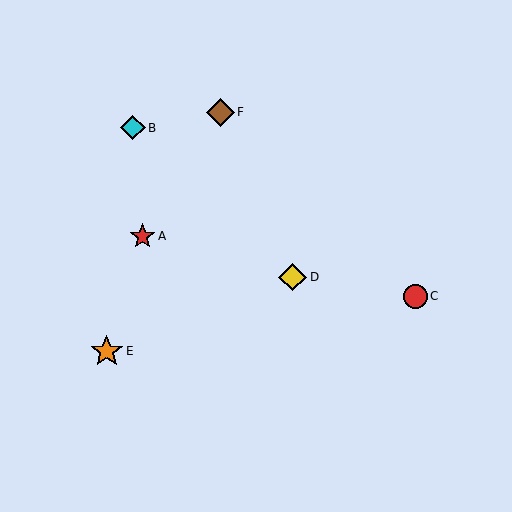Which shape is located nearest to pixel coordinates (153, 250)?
The red star (labeled A) at (143, 237) is nearest to that location.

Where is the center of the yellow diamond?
The center of the yellow diamond is at (293, 277).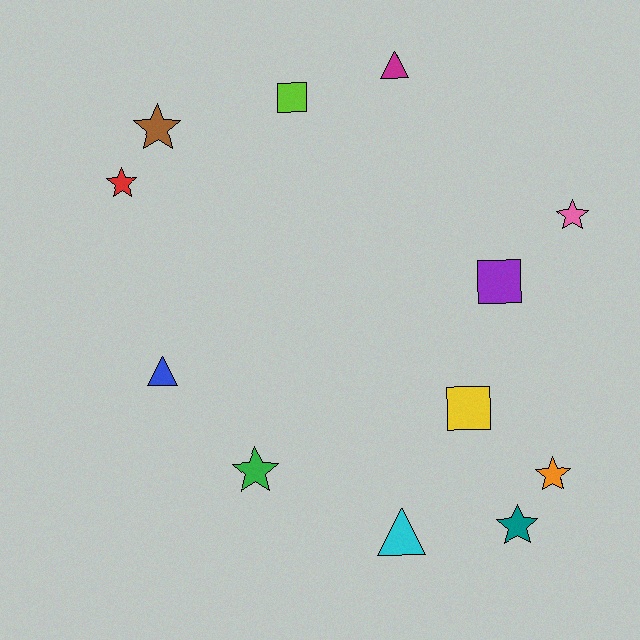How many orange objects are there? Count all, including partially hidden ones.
There is 1 orange object.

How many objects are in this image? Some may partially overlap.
There are 12 objects.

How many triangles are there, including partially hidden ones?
There are 3 triangles.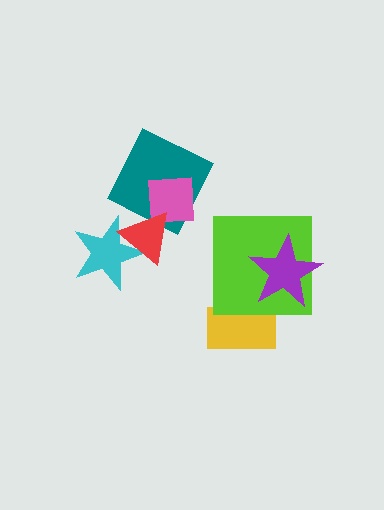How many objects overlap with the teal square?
2 objects overlap with the teal square.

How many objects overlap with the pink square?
2 objects overlap with the pink square.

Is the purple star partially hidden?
No, no other shape covers it.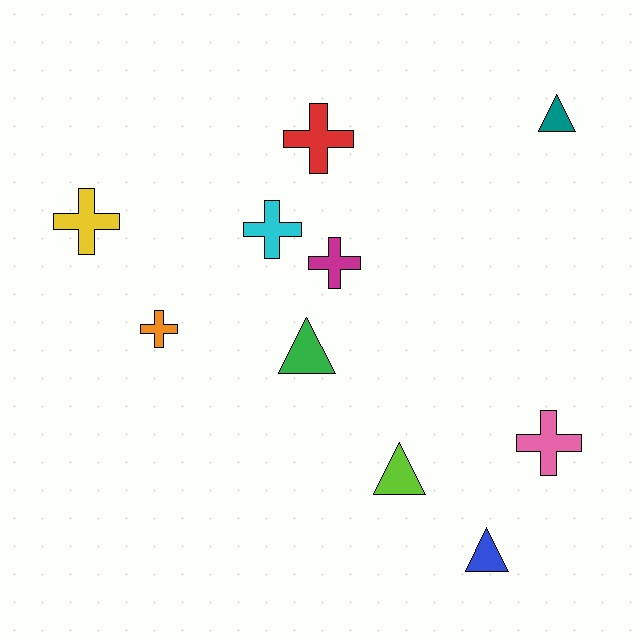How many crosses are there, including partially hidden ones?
There are 6 crosses.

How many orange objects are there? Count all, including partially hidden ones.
There is 1 orange object.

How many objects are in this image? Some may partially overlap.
There are 10 objects.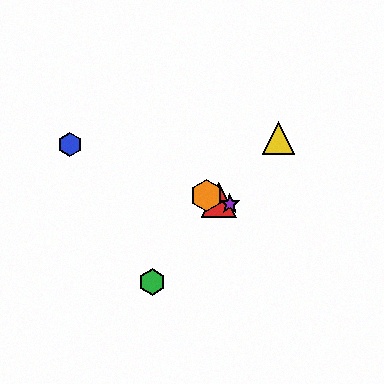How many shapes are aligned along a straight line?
4 shapes (the red triangle, the blue hexagon, the purple star, the orange hexagon) are aligned along a straight line.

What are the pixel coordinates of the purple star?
The purple star is at (230, 204).